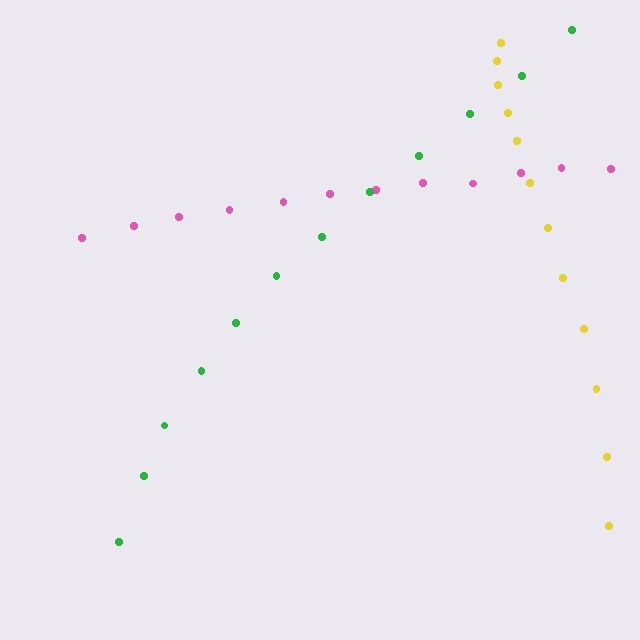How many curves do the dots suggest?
There are 3 distinct paths.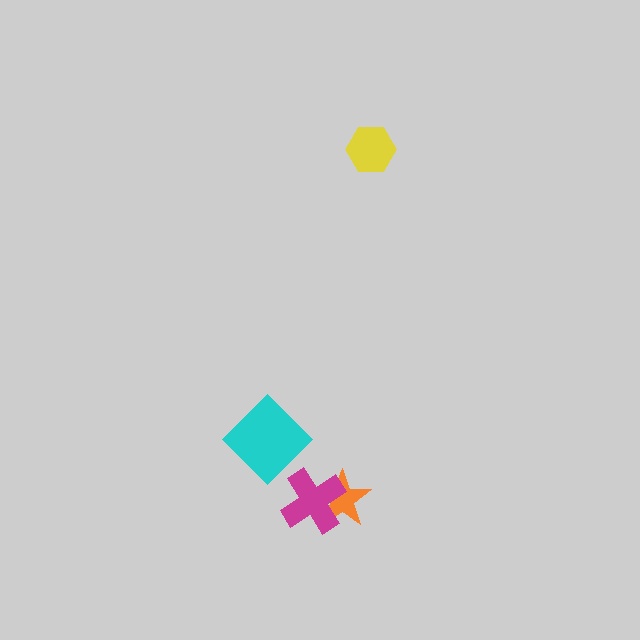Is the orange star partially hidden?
Yes, it is partially covered by another shape.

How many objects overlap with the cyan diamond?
0 objects overlap with the cyan diamond.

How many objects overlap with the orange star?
1 object overlaps with the orange star.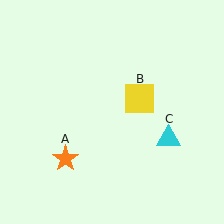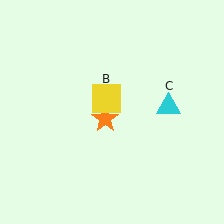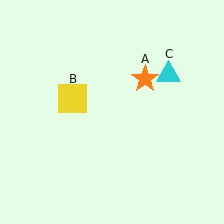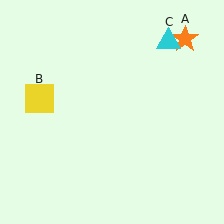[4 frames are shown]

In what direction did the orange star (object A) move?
The orange star (object A) moved up and to the right.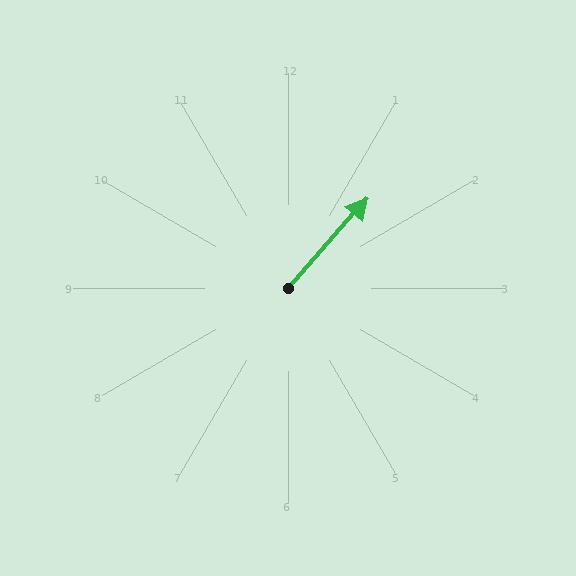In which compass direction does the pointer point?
Northeast.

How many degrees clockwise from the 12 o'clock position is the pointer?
Approximately 41 degrees.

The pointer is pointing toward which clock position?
Roughly 1 o'clock.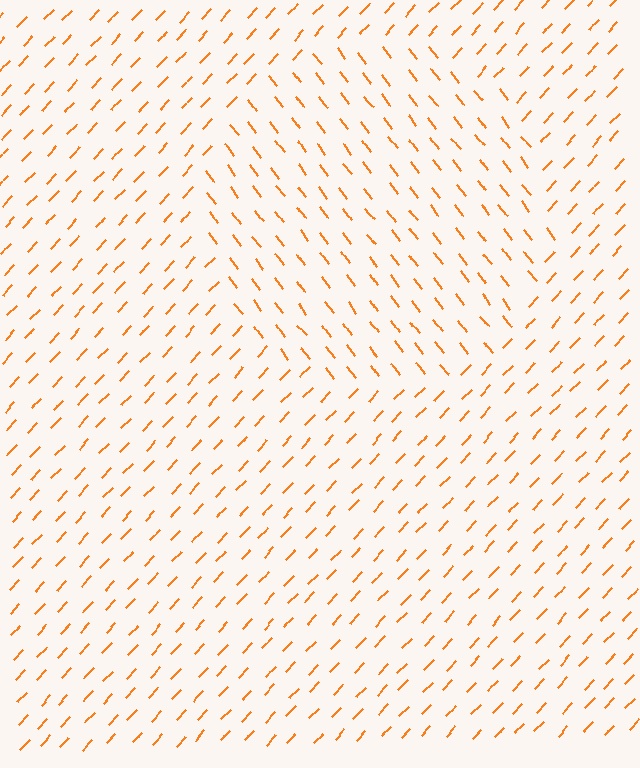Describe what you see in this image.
The image is filled with small orange line segments. A circle region in the image has lines oriented differently from the surrounding lines, creating a visible texture boundary.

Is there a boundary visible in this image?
Yes, there is a texture boundary formed by a change in line orientation.